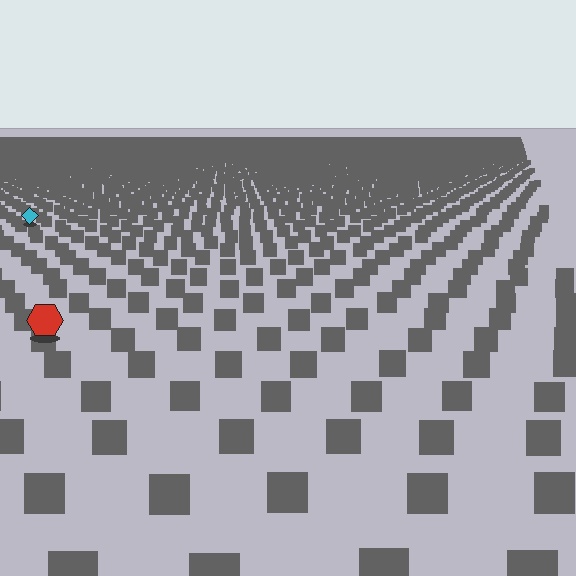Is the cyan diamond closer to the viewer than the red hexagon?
No. The red hexagon is closer — you can tell from the texture gradient: the ground texture is coarser near it.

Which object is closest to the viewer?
The red hexagon is closest. The texture marks near it are larger and more spread out.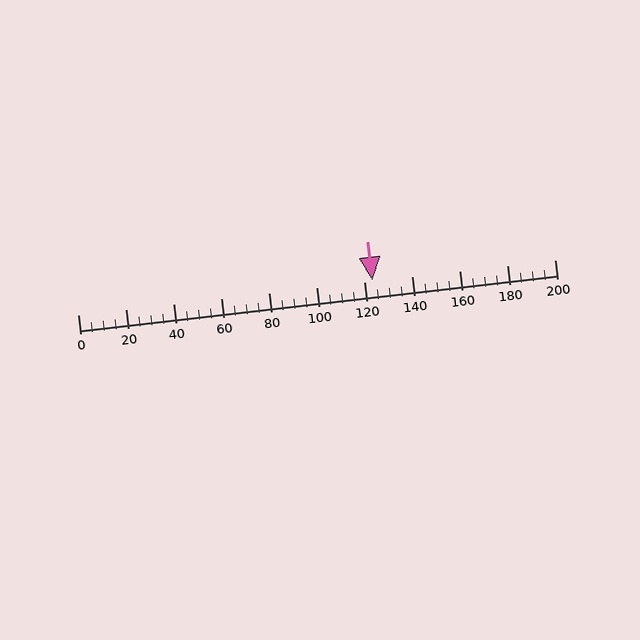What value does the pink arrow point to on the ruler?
The pink arrow points to approximately 124.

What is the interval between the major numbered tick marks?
The major tick marks are spaced 20 units apart.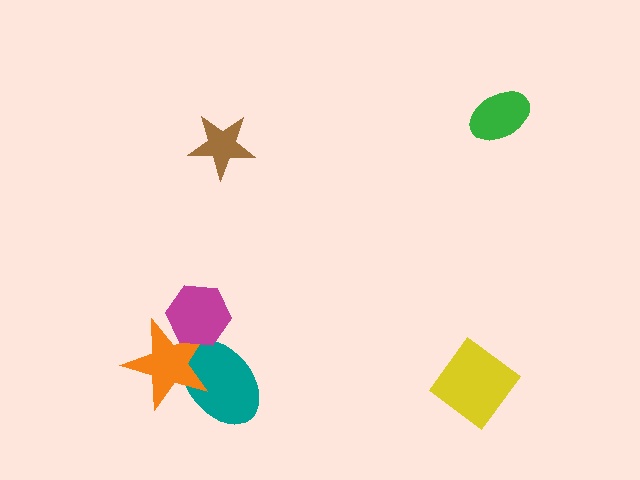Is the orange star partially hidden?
Yes, it is partially covered by another shape.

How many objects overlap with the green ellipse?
0 objects overlap with the green ellipse.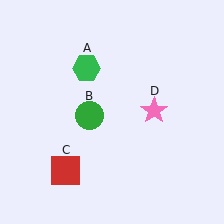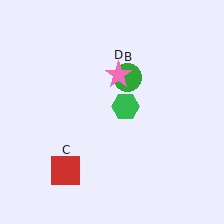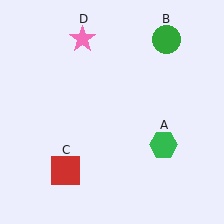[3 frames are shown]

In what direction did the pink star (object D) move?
The pink star (object D) moved up and to the left.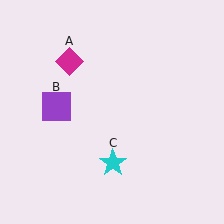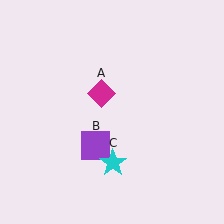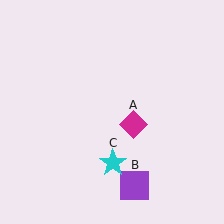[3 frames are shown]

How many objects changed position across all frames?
2 objects changed position: magenta diamond (object A), purple square (object B).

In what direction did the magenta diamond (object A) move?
The magenta diamond (object A) moved down and to the right.